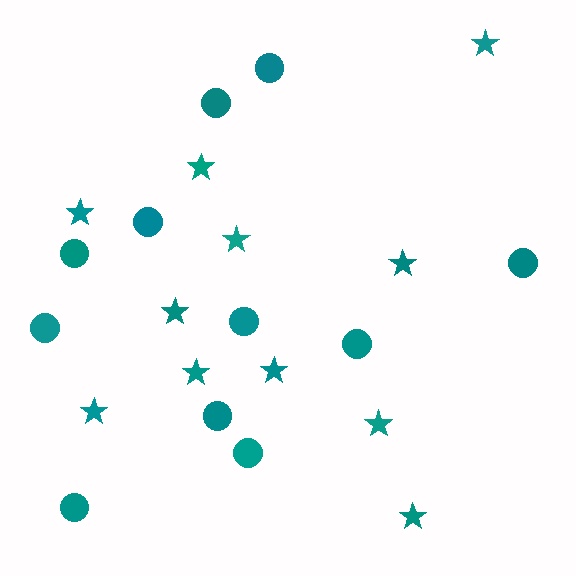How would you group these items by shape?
There are 2 groups: one group of stars (11) and one group of circles (11).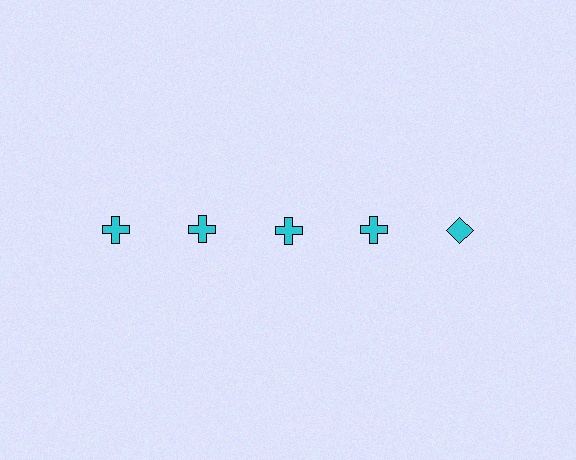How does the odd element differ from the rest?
It has a different shape: diamond instead of cross.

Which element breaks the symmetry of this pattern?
The cyan diamond in the top row, rightmost column breaks the symmetry. All other shapes are cyan crosses.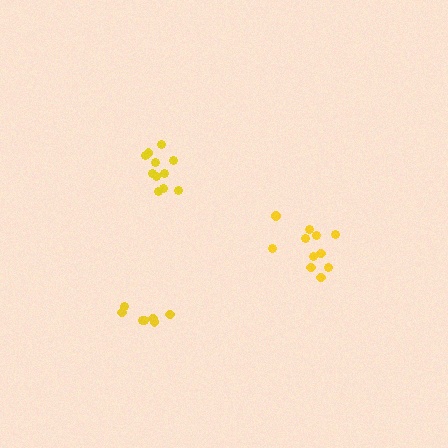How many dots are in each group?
Group 1: 11 dots, Group 2: 7 dots, Group 3: 11 dots (29 total).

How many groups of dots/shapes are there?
There are 3 groups.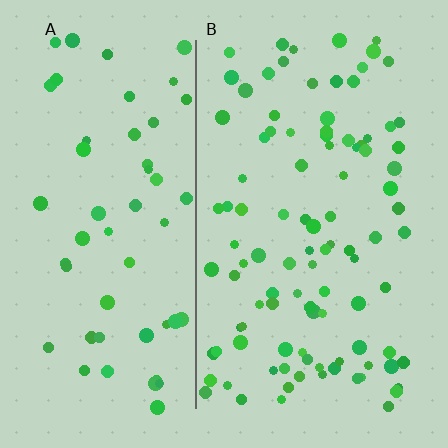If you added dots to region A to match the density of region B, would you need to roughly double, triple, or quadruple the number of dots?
Approximately double.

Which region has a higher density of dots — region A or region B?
B (the right).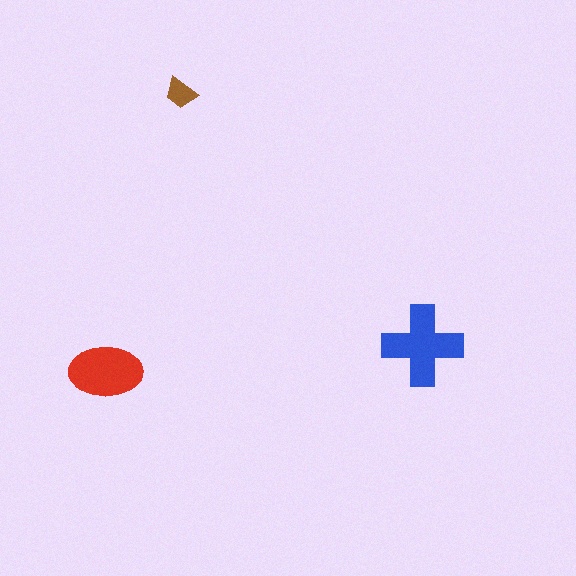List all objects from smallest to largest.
The brown trapezoid, the red ellipse, the blue cross.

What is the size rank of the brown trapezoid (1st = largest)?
3rd.